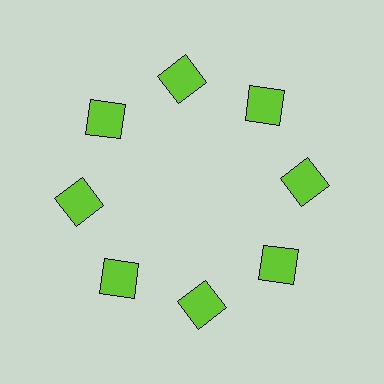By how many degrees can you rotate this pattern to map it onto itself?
The pattern maps onto itself every 45 degrees of rotation.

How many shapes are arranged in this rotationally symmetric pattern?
There are 8 shapes, arranged in 8 groups of 1.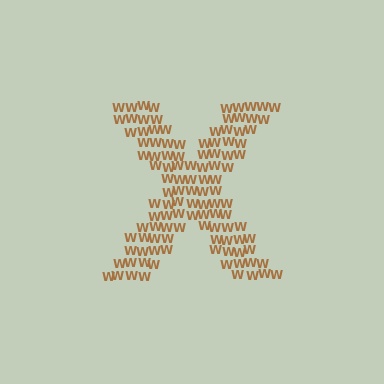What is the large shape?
The large shape is the letter X.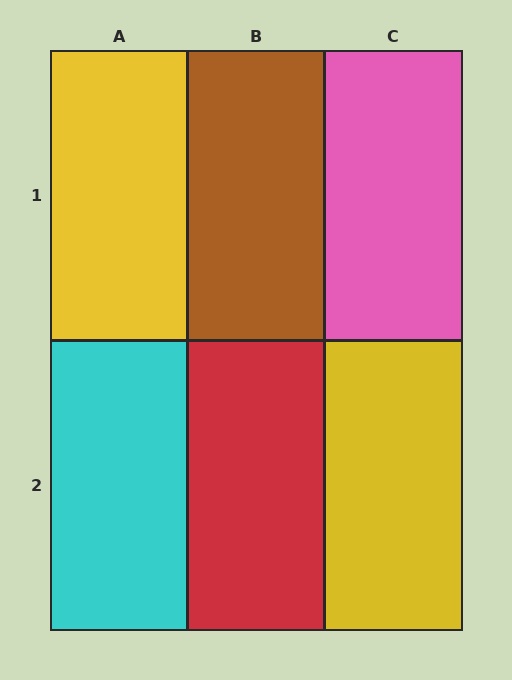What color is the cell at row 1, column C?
Pink.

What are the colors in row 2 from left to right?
Cyan, red, yellow.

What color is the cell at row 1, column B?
Brown.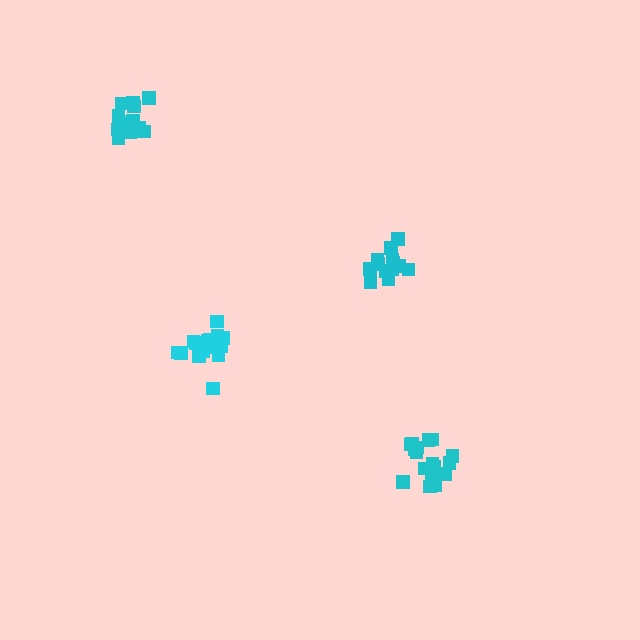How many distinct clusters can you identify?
There are 4 distinct clusters.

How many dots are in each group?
Group 1: 17 dots, Group 2: 17 dots, Group 3: 13 dots, Group 4: 14 dots (61 total).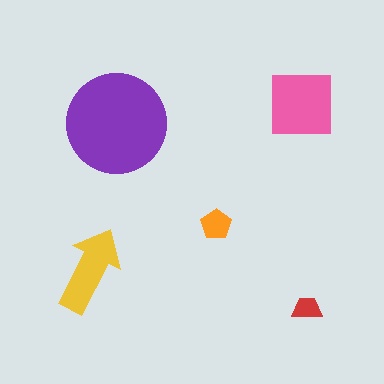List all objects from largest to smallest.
The purple circle, the pink square, the yellow arrow, the orange pentagon, the red trapezoid.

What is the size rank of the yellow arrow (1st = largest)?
3rd.